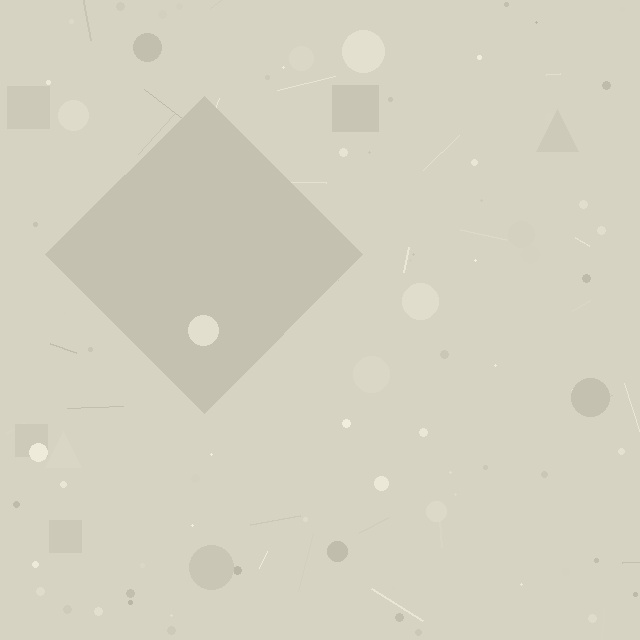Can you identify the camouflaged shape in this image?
The camouflaged shape is a diamond.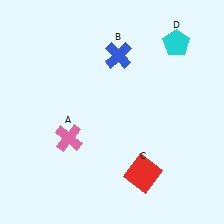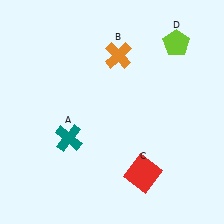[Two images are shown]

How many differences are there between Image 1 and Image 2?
There are 3 differences between the two images.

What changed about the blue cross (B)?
In Image 1, B is blue. In Image 2, it changed to orange.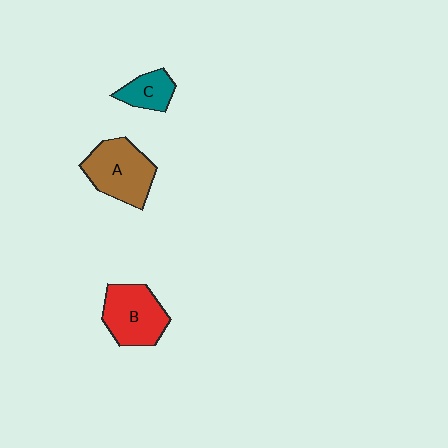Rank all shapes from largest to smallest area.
From largest to smallest: A (brown), B (red), C (teal).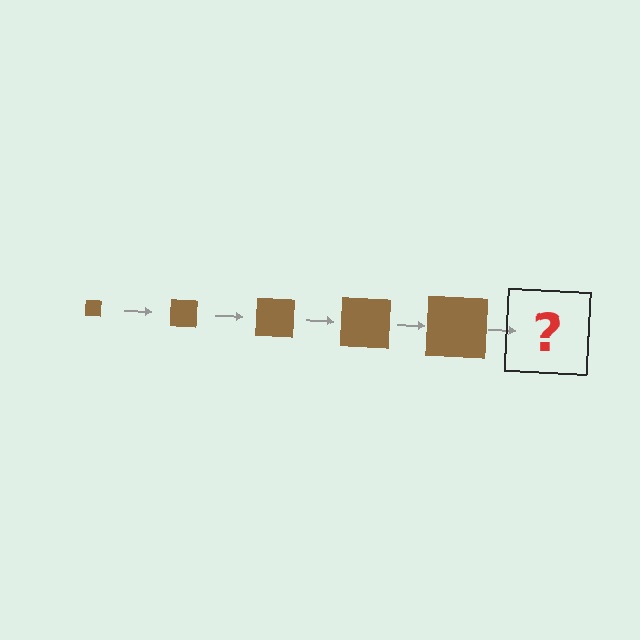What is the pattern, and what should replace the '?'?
The pattern is that the square gets progressively larger each step. The '?' should be a brown square, larger than the previous one.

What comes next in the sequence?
The next element should be a brown square, larger than the previous one.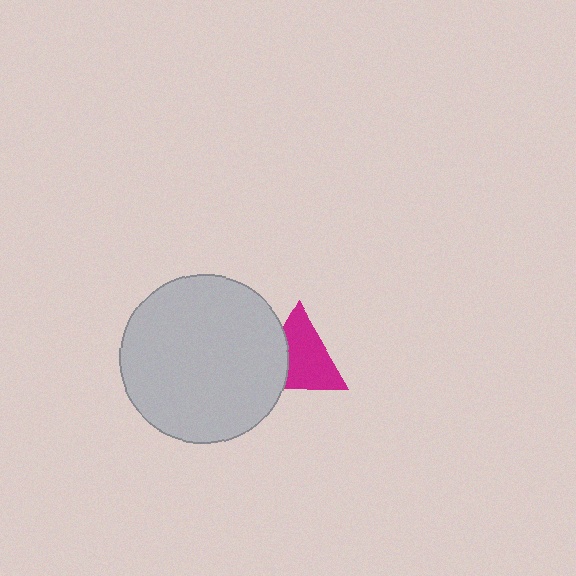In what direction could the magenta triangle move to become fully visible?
The magenta triangle could move right. That would shift it out from behind the light gray circle entirely.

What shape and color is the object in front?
The object in front is a light gray circle.